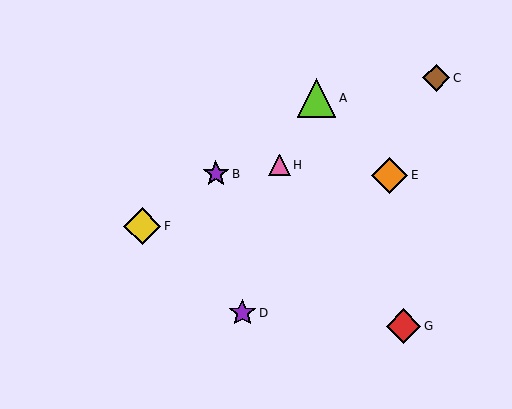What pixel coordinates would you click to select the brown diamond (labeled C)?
Click at (436, 78) to select the brown diamond C.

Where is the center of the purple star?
The center of the purple star is at (242, 313).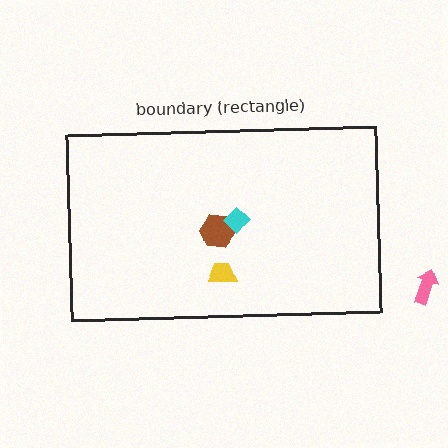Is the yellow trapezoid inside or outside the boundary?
Inside.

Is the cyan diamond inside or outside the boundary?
Inside.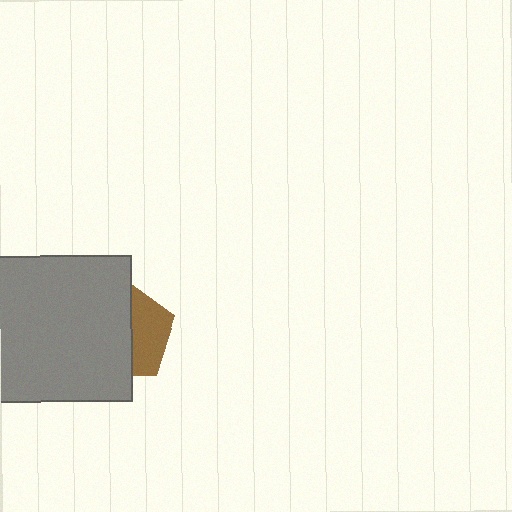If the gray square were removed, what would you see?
You would see the complete brown pentagon.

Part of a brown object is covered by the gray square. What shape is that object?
It is a pentagon.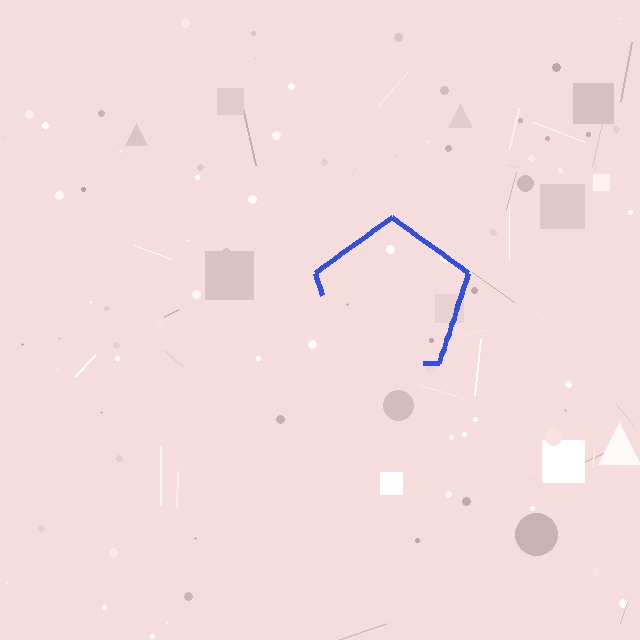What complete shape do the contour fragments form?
The contour fragments form a pentagon.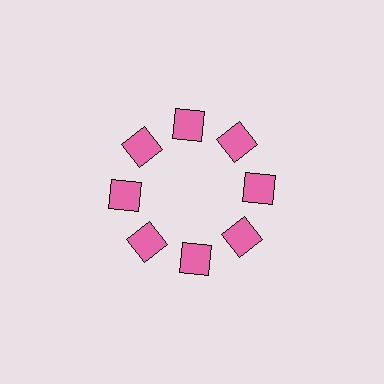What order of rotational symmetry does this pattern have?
This pattern has 8-fold rotational symmetry.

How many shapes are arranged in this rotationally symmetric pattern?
There are 8 shapes, arranged in 8 groups of 1.